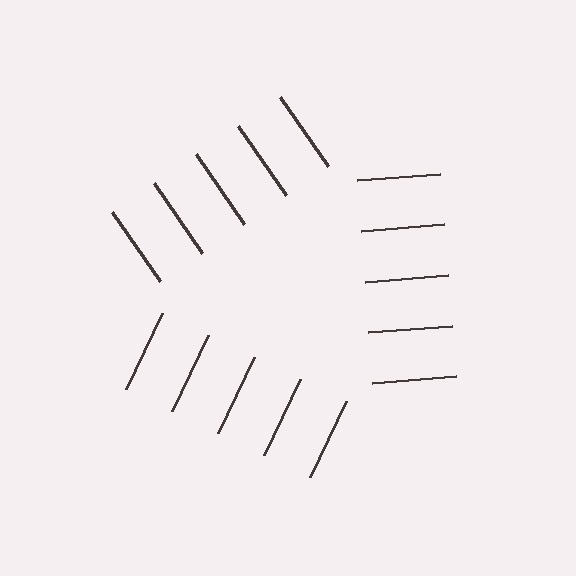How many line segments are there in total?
15 — 5 along each of the 3 edges.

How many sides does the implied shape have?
3 sides — the line-ends trace a triangle.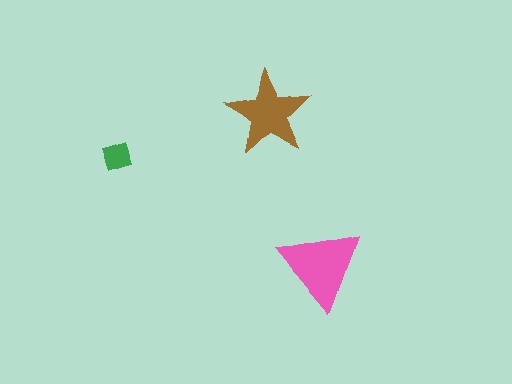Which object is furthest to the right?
The pink triangle is rightmost.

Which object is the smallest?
The green diamond.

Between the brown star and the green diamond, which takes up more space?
The brown star.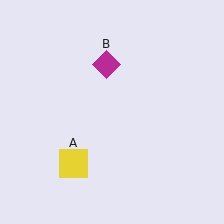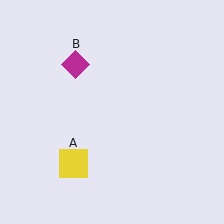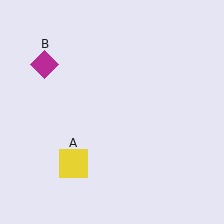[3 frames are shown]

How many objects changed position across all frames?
1 object changed position: magenta diamond (object B).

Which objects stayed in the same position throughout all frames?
Yellow square (object A) remained stationary.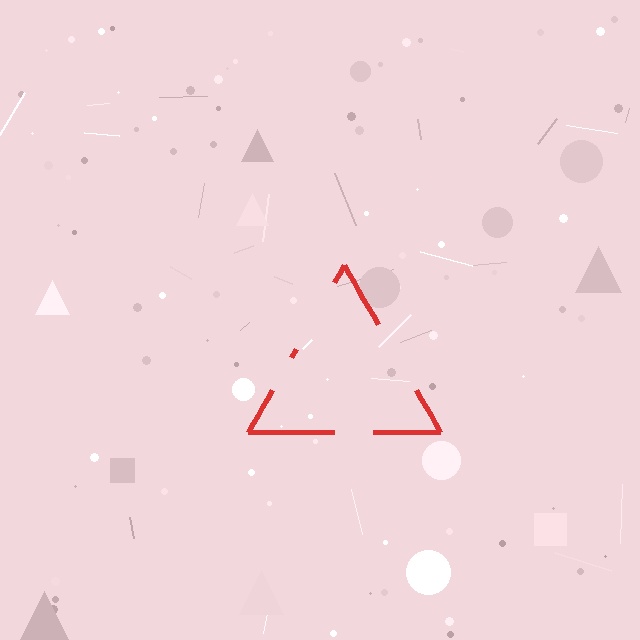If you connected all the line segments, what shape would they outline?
They would outline a triangle.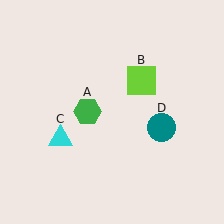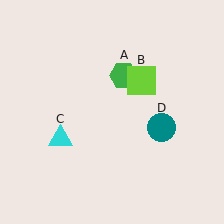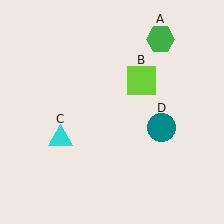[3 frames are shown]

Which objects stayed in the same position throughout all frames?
Lime square (object B) and cyan triangle (object C) and teal circle (object D) remained stationary.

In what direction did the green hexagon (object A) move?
The green hexagon (object A) moved up and to the right.